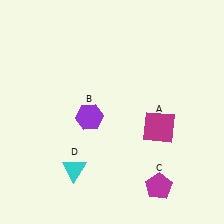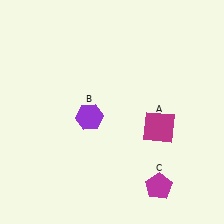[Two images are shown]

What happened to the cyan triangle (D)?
The cyan triangle (D) was removed in Image 2. It was in the bottom-left area of Image 1.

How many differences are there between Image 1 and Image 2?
There is 1 difference between the two images.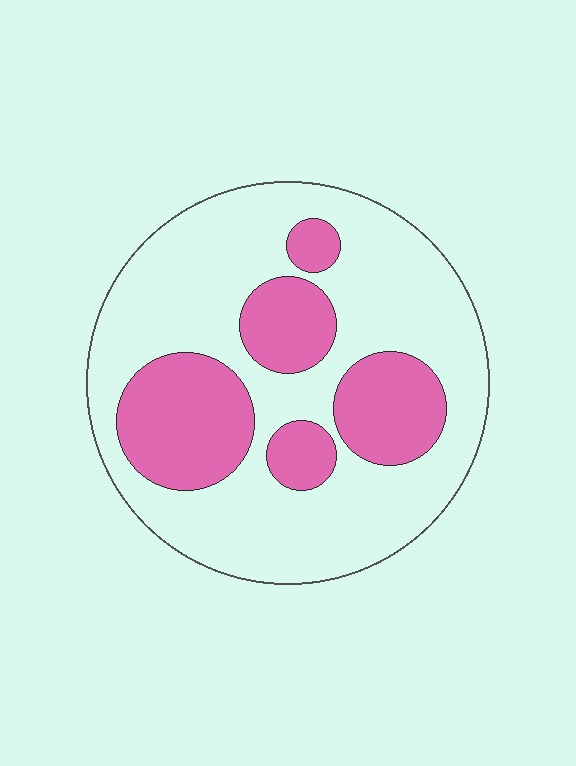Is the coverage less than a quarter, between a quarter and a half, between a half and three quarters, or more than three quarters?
Between a quarter and a half.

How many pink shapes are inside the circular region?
5.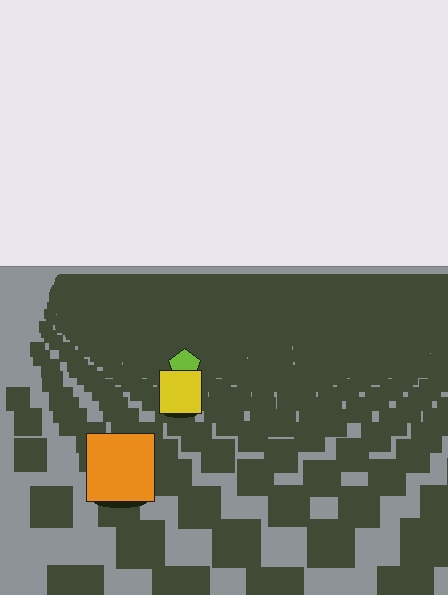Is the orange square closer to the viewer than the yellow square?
Yes. The orange square is closer — you can tell from the texture gradient: the ground texture is coarser near it.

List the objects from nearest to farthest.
From nearest to farthest: the orange square, the yellow square, the lime pentagon.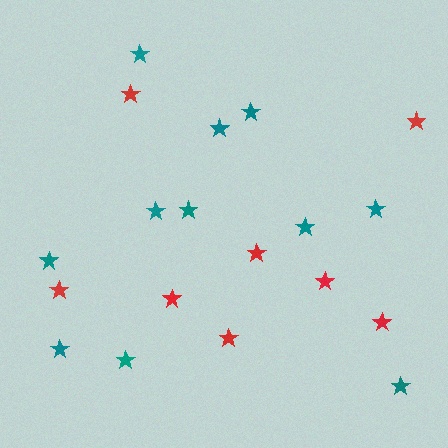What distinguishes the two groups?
There are 2 groups: one group of red stars (8) and one group of teal stars (11).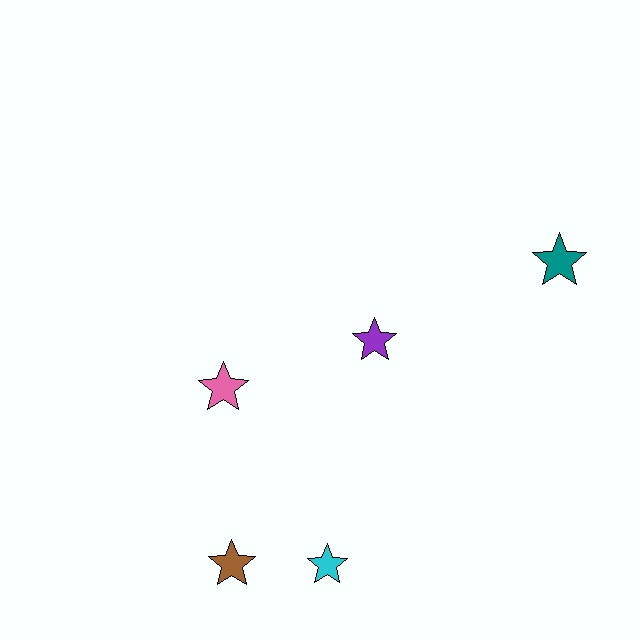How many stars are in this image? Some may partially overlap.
There are 5 stars.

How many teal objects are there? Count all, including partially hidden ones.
There is 1 teal object.